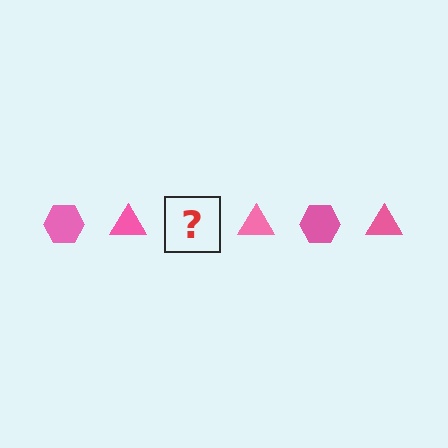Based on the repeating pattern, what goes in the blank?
The blank should be a pink hexagon.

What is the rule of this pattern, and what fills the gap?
The rule is that the pattern cycles through hexagon, triangle shapes in pink. The gap should be filled with a pink hexagon.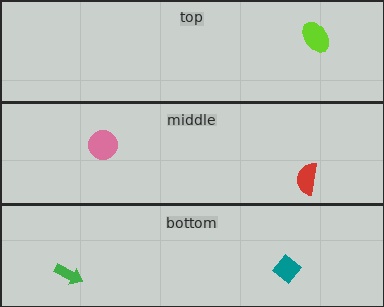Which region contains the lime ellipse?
The top region.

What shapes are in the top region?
The lime ellipse.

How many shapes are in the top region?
1.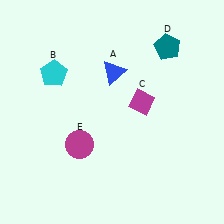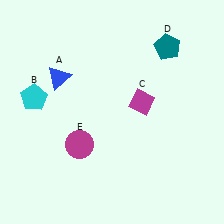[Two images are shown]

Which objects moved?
The objects that moved are: the blue triangle (A), the cyan pentagon (B).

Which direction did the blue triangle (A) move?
The blue triangle (A) moved left.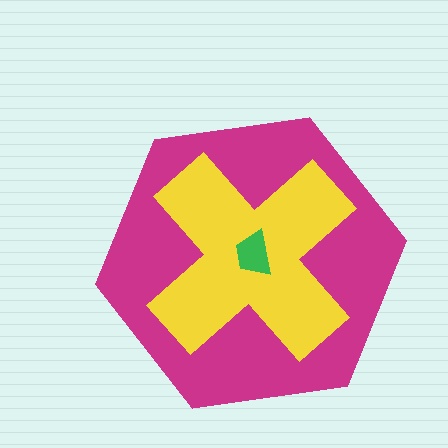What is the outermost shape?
The magenta hexagon.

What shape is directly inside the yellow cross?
The green trapezoid.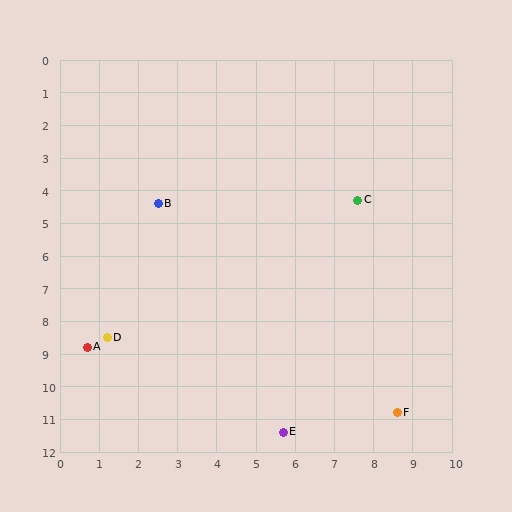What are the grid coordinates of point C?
Point C is at approximately (7.6, 4.3).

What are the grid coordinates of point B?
Point B is at approximately (2.5, 4.4).